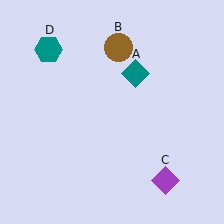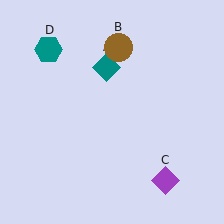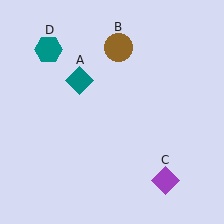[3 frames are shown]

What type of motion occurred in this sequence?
The teal diamond (object A) rotated counterclockwise around the center of the scene.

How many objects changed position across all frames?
1 object changed position: teal diamond (object A).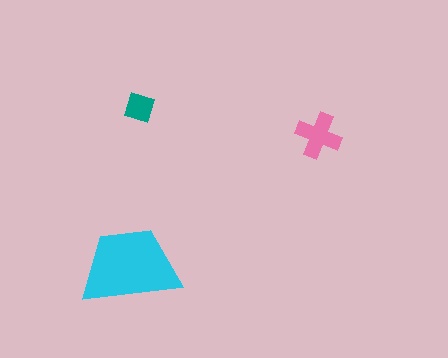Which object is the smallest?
The teal diamond.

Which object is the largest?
The cyan trapezoid.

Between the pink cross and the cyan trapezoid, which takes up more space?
The cyan trapezoid.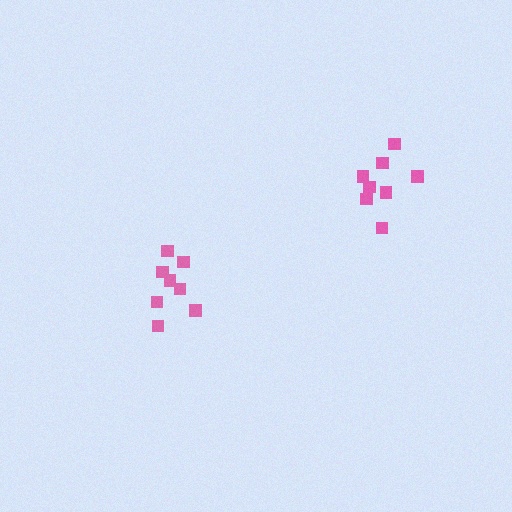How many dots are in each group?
Group 1: 8 dots, Group 2: 8 dots (16 total).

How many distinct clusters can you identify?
There are 2 distinct clusters.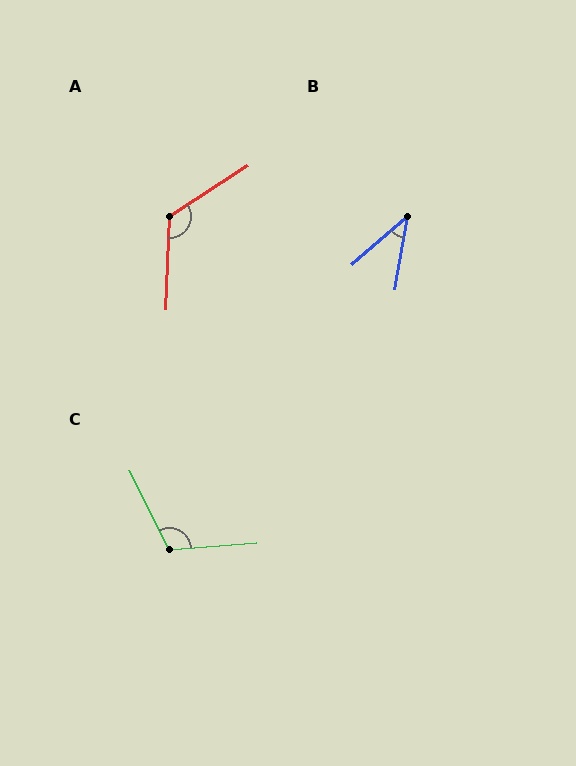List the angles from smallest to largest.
B (39°), C (112°), A (126°).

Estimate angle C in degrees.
Approximately 112 degrees.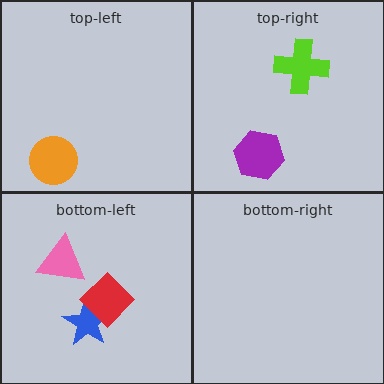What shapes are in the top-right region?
The lime cross, the purple hexagon.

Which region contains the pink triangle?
The bottom-left region.